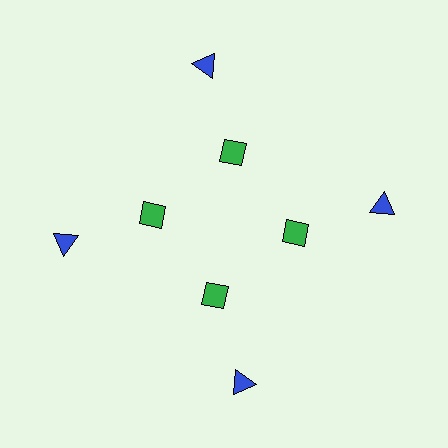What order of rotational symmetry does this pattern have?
This pattern has 4-fold rotational symmetry.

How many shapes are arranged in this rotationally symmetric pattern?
There are 8 shapes, arranged in 4 groups of 2.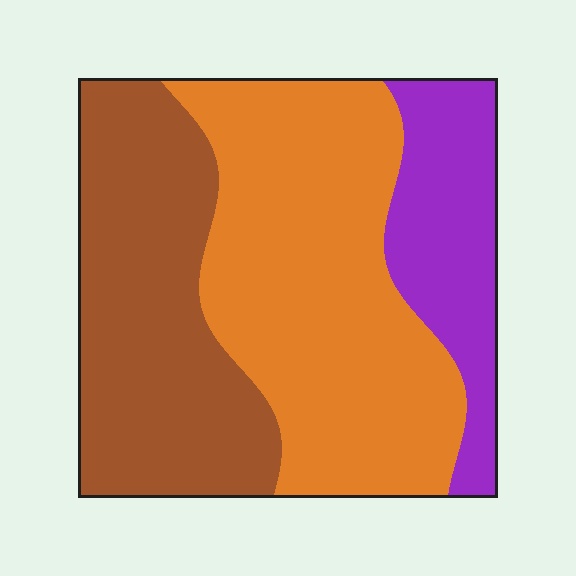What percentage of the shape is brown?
Brown covers roughly 35% of the shape.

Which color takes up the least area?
Purple, at roughly 20%.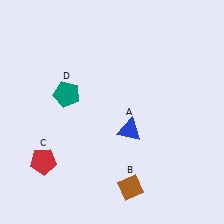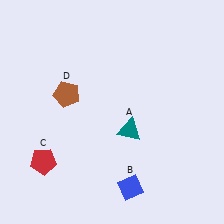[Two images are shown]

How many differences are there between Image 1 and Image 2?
There are 3 differences between the two images.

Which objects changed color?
A changed from blue to teal. B changed from brown to blue. D changed from teal to brown.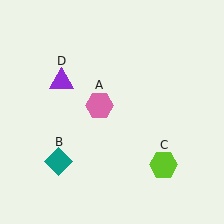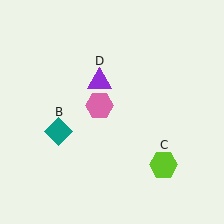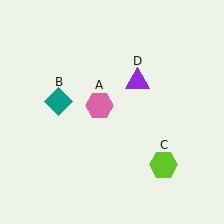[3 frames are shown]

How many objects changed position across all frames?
2 objects changed position: teal diamond (object B), purple triangle (object D).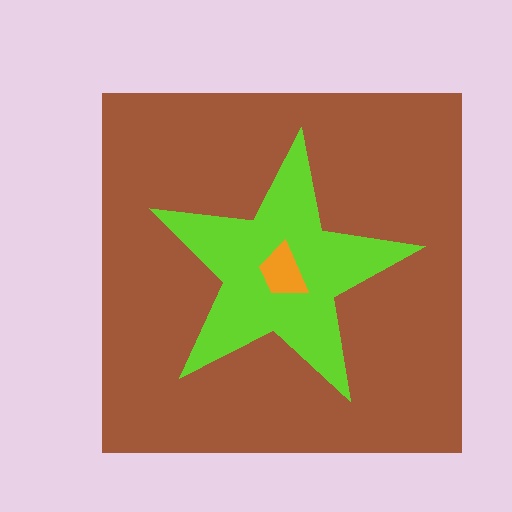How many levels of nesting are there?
3.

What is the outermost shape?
The brown square.